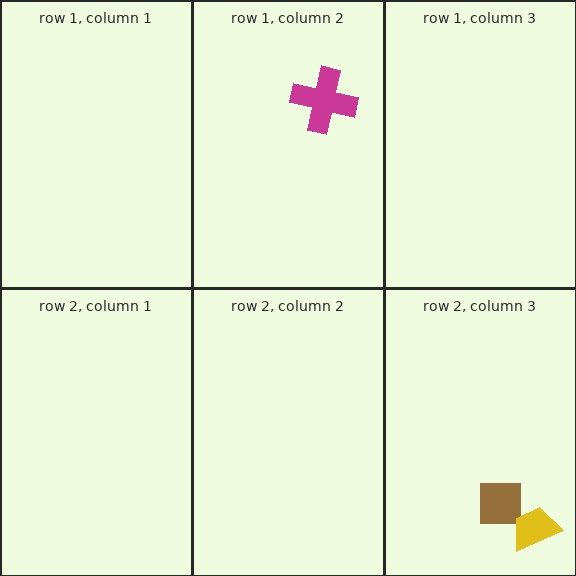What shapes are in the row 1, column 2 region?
The magenta cross.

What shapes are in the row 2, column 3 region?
The brown square, the yellow trapezoid.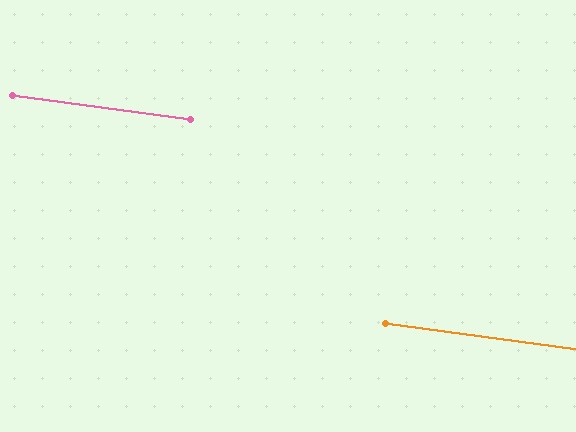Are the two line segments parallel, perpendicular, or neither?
Parallel — their directions differ by only 0.3°.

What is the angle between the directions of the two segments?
Approximately 0 degrees.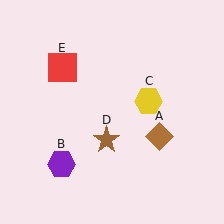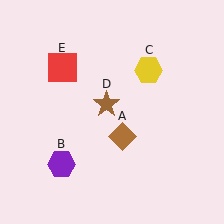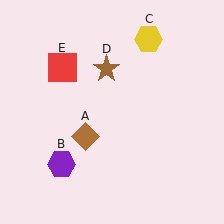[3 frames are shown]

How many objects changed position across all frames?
3 objects changed position: brown diamond (object A), yellow hexagon (object C), brown star (object D).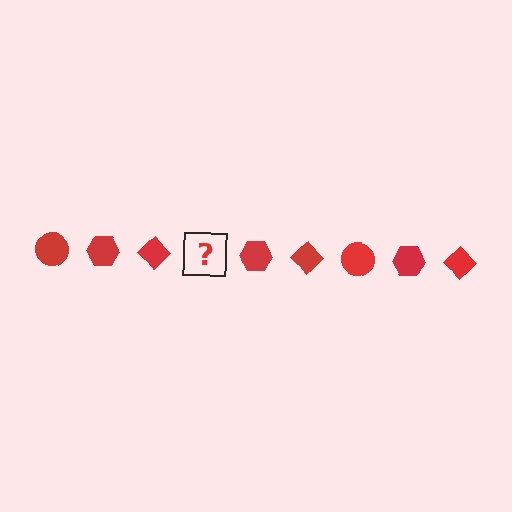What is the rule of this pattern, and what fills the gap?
The rule is that the pattern cycles through circle, hexagon, diamond shapes in red. The gap should be filled with a red circle.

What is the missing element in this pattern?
The missing element is a red circle.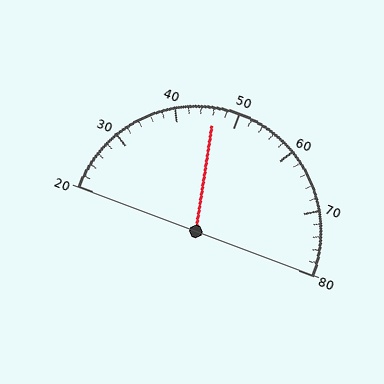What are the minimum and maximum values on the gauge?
The gauge ranges from 20 to 80.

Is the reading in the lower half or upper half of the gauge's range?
The reading is in the lower half of the range (20 to 80).